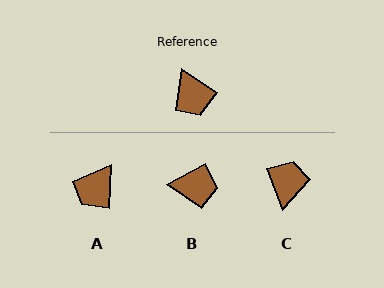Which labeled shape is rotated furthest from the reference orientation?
C, about 144 degrees away.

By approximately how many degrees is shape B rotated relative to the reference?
Approximately 62 degrees counter-clockwise.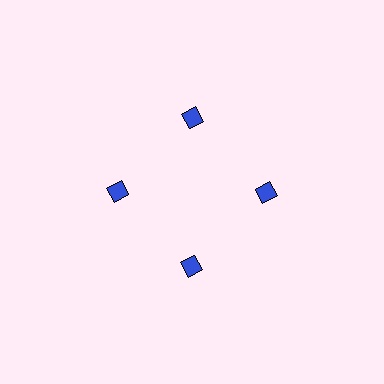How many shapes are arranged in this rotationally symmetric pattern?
There are 4 shapes, arranged in 4 groups of 1.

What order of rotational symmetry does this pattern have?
This pattern has 4-fold rotational symmetry.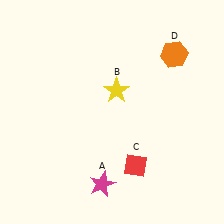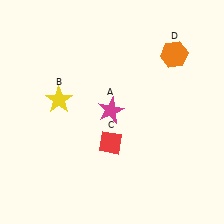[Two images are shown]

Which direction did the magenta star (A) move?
The magenta star (A) moved up.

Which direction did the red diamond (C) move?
The red diamond (C) moved left.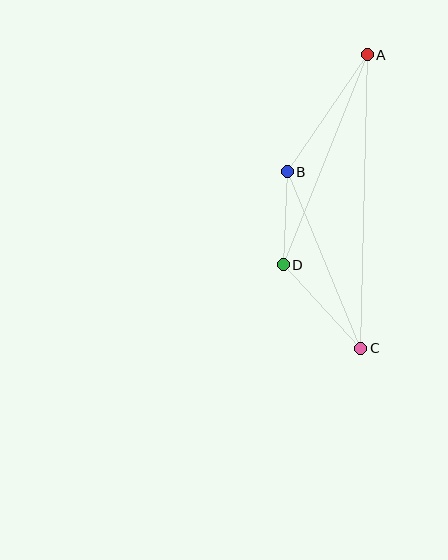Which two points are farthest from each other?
Points A and C are farthest from each other.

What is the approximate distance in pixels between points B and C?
The distance between B and C is approximately 191 pixels.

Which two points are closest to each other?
Points B and D are closest to each other.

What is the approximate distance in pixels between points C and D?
The distance between C and D is approximately 114 pixels.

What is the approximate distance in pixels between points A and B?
The distance between A and B is approximately 142 pixels.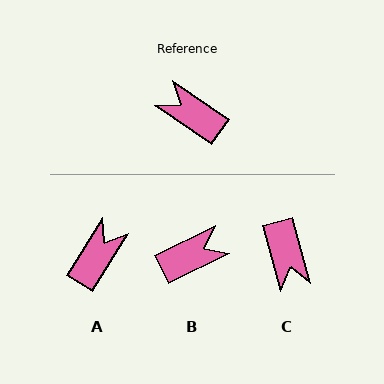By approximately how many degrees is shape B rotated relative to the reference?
Approximately 120 degrees clockwise.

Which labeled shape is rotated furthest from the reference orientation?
C, about 140 degrees away.